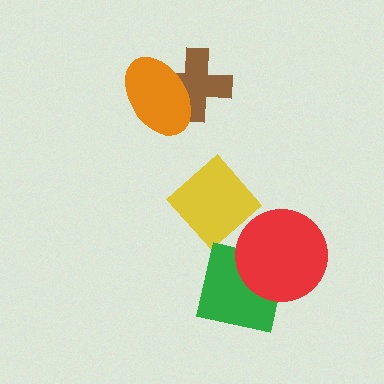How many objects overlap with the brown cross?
1 object overlaps with the brown cross.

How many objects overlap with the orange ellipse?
1 object overlaps with the orange ellipse.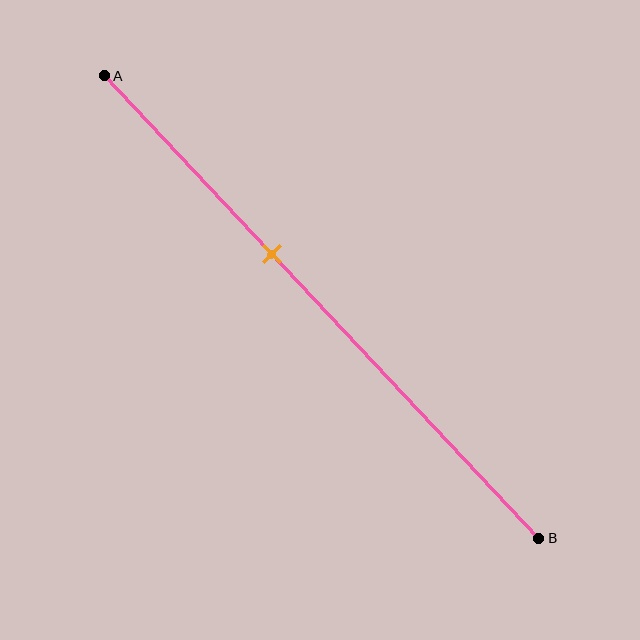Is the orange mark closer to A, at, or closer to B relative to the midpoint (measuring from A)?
The orange mark is closer to point A than the midpoint of segment AB.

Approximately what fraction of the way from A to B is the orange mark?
The orange mark is approximately 40% of the way from A to B.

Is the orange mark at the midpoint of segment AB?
No, the mark is at about 40% from A, not at the 50% midpoint.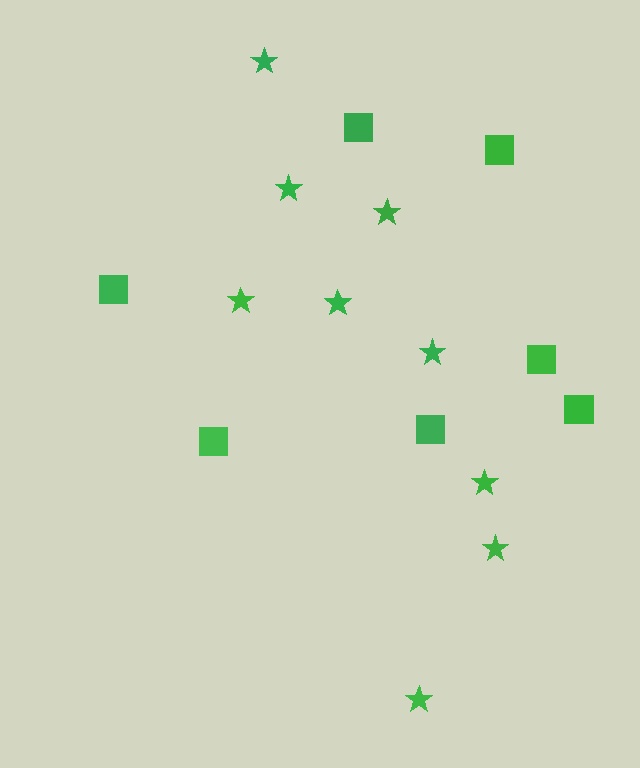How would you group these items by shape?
There are 2 groups: one group of squares (7) and one group of stars (9).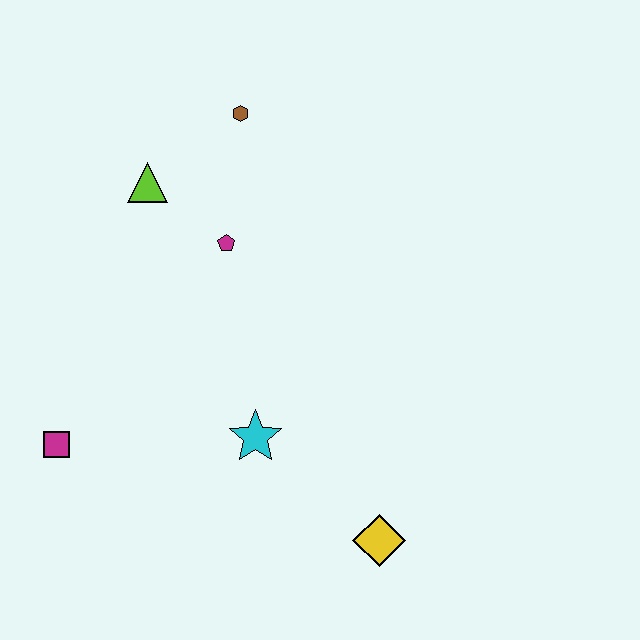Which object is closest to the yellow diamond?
The cyan star is closest to the yellow diamond.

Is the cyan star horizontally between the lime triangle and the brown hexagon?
No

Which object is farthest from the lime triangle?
The yellow diamond is farthest from the lime triangle.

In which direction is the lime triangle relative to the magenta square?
The lime triangle is above the magenta square.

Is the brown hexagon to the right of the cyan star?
No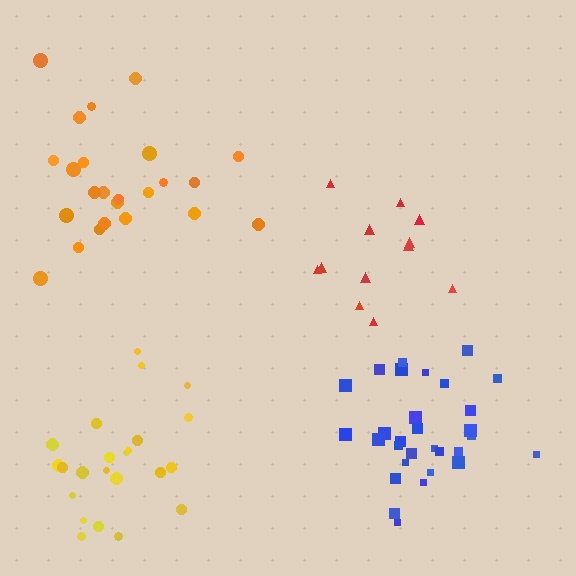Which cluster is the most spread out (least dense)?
Orange.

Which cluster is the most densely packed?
Blue.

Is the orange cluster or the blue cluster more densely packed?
Blue.